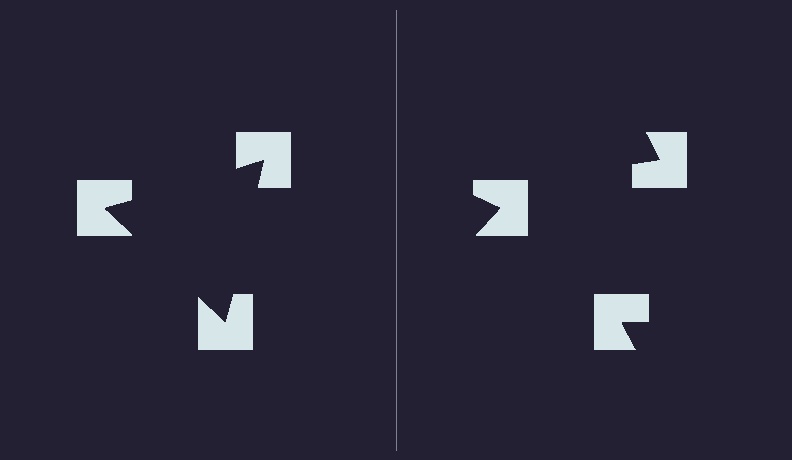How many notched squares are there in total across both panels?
6 — 3 on each side.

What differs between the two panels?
The notched squares are positioned identically on both sides; only the wedge orientations differ. On the left they align to a triangle; on the right they are misaligned.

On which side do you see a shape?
An illusory triangle appears on the left side. On the right side the wedge cuts are rotated, so no coherent shape forms.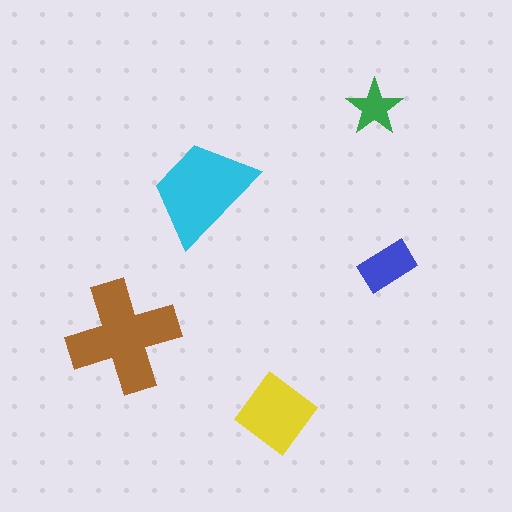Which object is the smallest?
The green star.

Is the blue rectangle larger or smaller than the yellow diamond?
Smaller.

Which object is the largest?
The brown cross.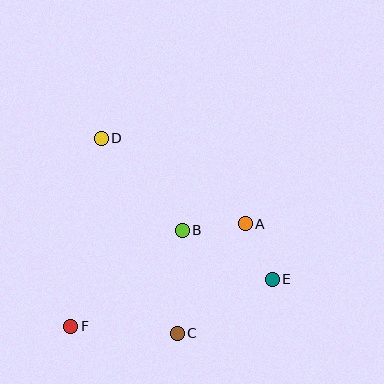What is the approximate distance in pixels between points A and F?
The distance between A and F is approximately 203 pixels.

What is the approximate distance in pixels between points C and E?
The distance between C and E is approximately 109 pixels.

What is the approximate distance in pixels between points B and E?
The distance between B and E is approximately 103 pixels.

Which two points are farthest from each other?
Points D and E are farthest from each other.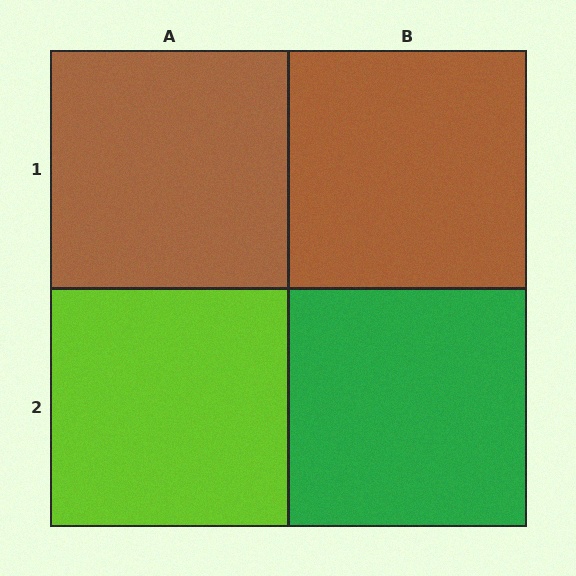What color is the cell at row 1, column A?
Brown.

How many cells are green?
1 cell is green.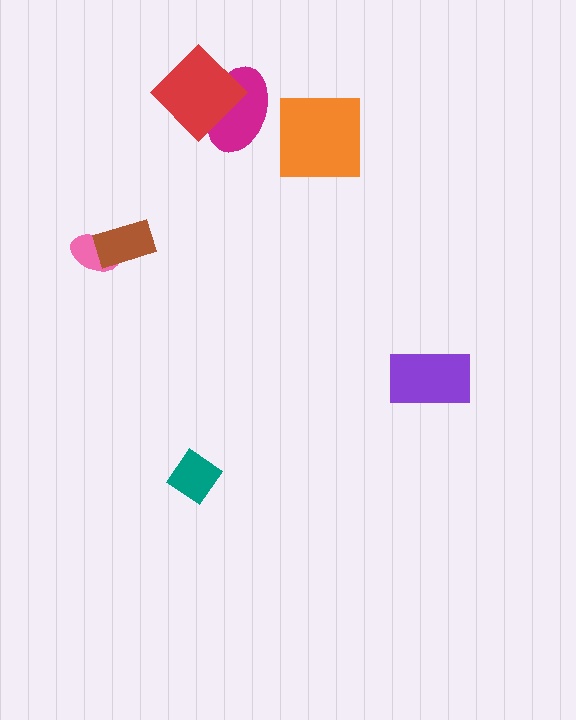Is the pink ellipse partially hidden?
Yes, it is partially covered by another shape.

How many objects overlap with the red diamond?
1 object overlaps with the red diamond.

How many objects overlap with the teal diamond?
0 objects overlap with the teal diamond.